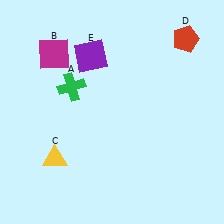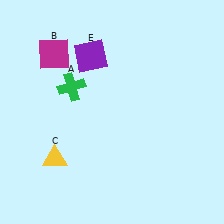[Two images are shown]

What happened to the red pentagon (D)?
The red pentagon (D) was removed in Image 2. It was in the top-right area of Image 1.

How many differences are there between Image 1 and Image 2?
There is 1 difference between the two images.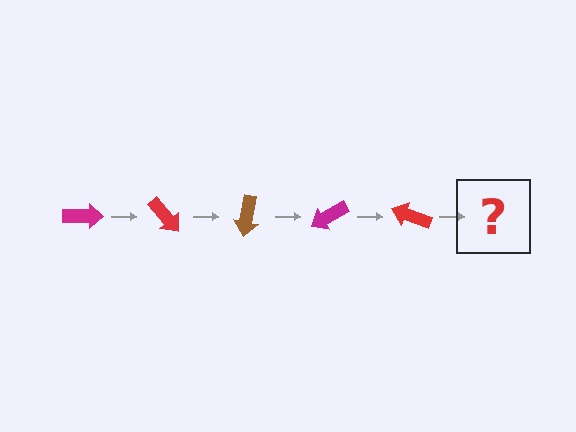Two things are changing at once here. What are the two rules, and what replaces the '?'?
The two rules are that it rotates 50 degrees each step and the color cycles through magenta, red, and brown. The '?' should be a brown arrow, rotated 250 degrees from the start.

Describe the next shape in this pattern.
It should be a brown arrow, rotated 250 degrees from the start.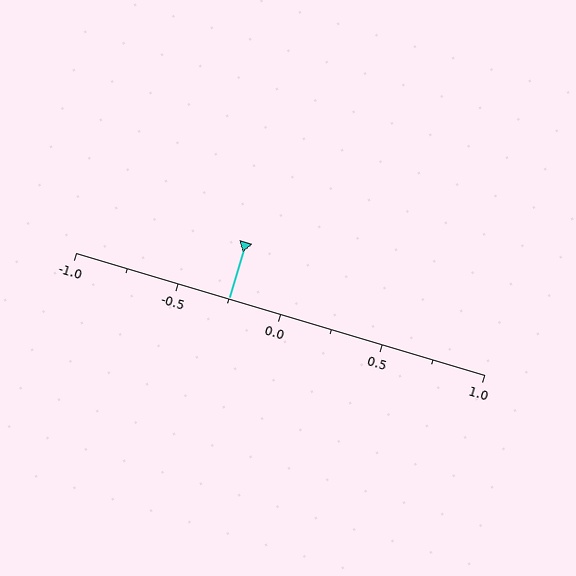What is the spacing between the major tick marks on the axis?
The major ticks are spaced 0.5 apart.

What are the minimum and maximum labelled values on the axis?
The axis runs from -1.0 to 1.0.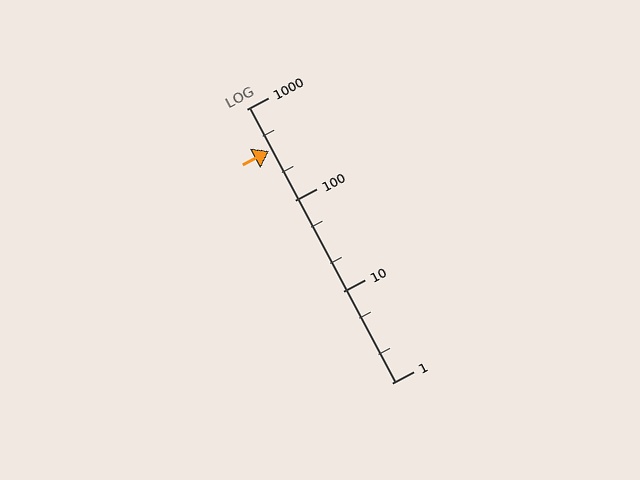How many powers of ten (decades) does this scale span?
The scale spans 3 decades, from 1 to 1000.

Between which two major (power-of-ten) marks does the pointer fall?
The pointer is between 100 and 1000.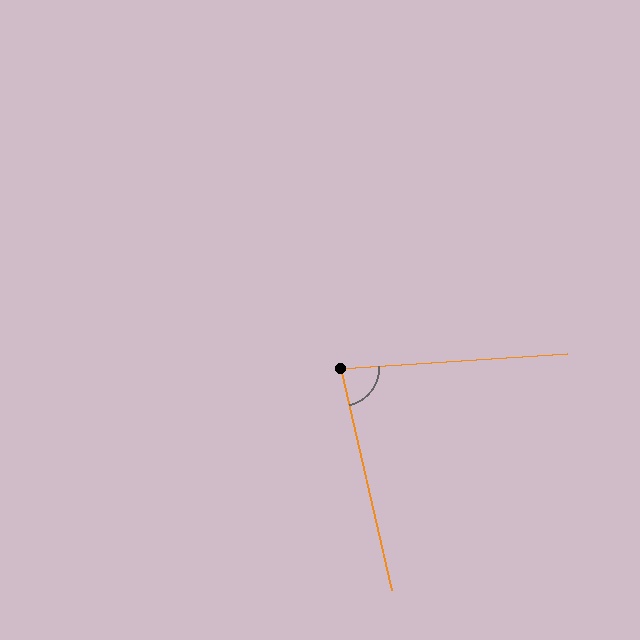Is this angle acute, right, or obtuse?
It is acute.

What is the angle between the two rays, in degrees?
Approximately 81 degrees.